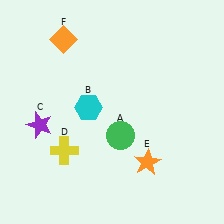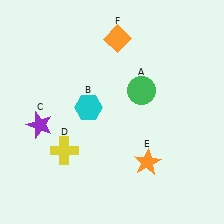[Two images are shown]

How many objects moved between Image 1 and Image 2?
2 objects moved between the two images.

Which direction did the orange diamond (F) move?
The orange diamond (F) moved right.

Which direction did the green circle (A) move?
The green circle (A) moved up.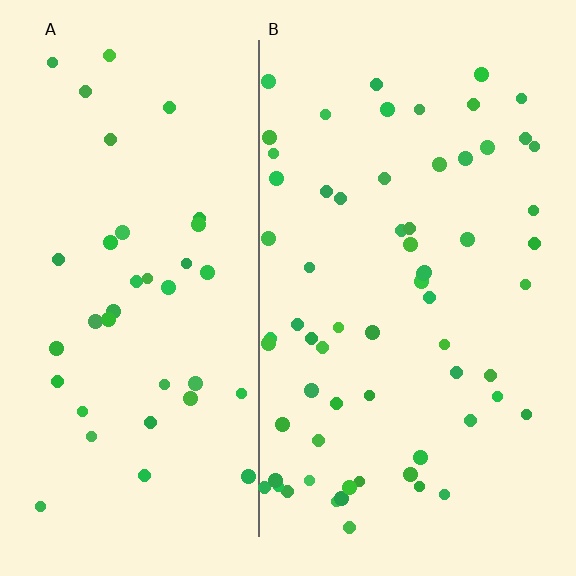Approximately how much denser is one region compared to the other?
Approximately 1.7× — region B over region A.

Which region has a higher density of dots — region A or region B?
B (the right).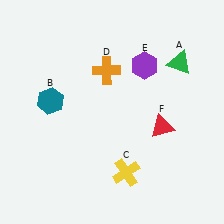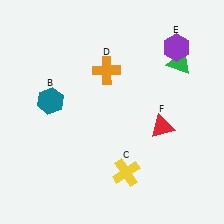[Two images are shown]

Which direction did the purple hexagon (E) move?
The purple hexagon (E) moved right.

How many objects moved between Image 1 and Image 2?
1 object moved between the two images.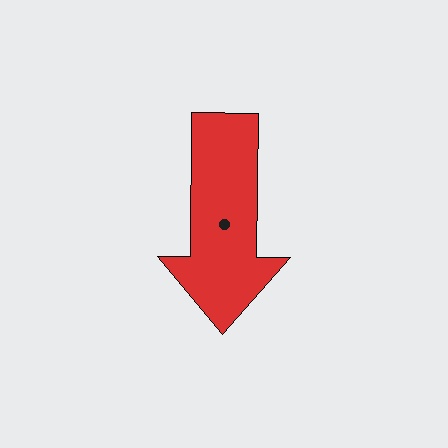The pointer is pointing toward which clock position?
Roughly 6 o'clock.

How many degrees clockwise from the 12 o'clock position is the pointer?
Approximately 181 degrees.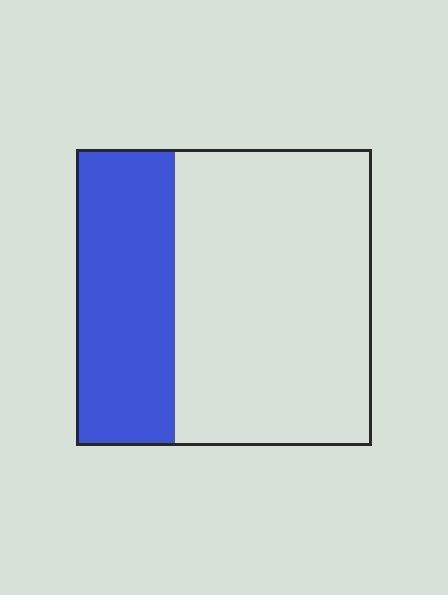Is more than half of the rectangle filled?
No.